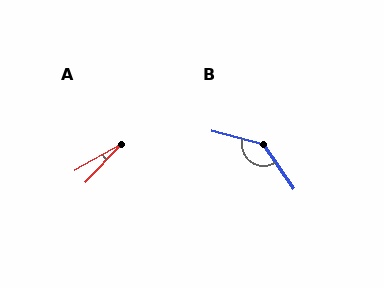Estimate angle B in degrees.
Approximately 139 degrees.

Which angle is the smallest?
A, at approximately 17 degrees.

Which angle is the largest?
B, at approximately 139 degrees.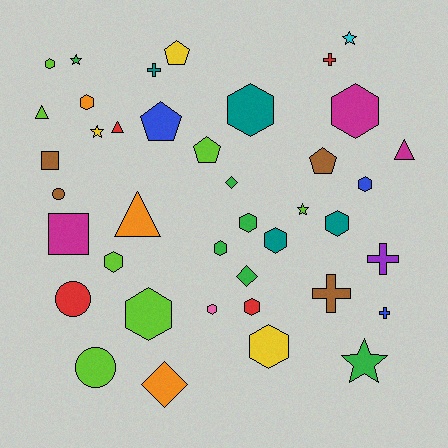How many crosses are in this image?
There are 5 crosses.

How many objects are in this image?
There are 40 objects.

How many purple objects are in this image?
There is 1 purple object.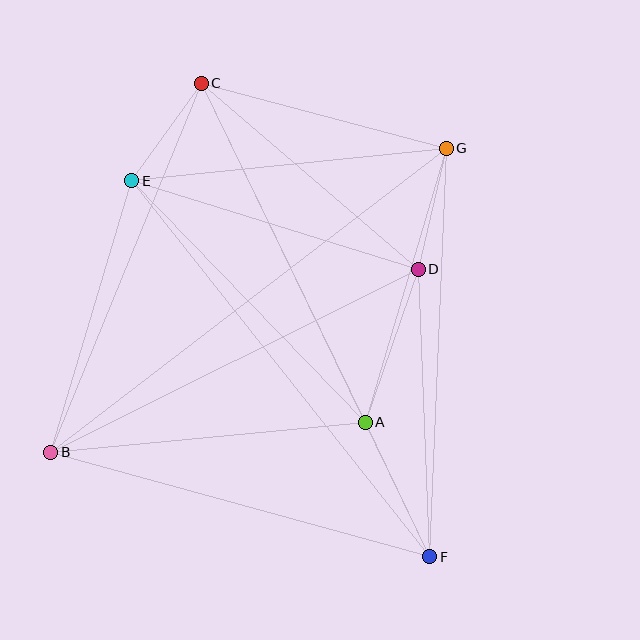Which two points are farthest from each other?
Points C and F are farthest from each other.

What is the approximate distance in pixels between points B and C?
The distance between B and C is approximately 399 pixels.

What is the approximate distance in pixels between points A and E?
The distance between A and E is approximately 336 pixels.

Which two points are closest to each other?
Points C and E are closest to each other.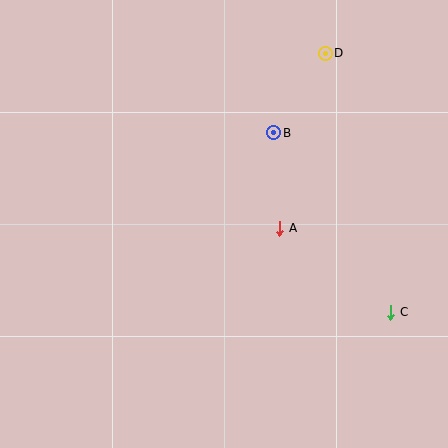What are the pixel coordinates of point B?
Point B is at (274, 133).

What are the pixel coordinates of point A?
Point A is at (280, 228).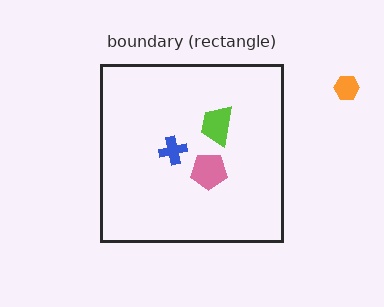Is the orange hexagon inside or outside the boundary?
Outside.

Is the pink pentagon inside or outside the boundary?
Inside.